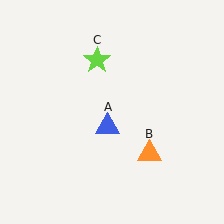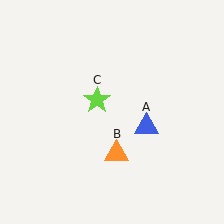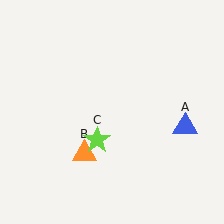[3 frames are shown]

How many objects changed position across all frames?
3 objects changed position: blue triangle (object A), orange triangle (object B), lime star (object C).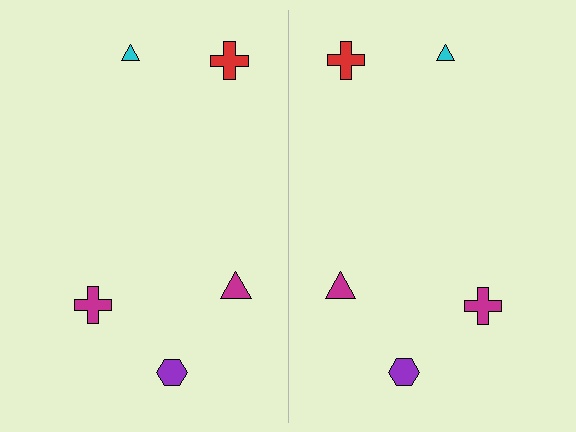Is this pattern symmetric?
Yes, this pattern has bilateral (reflection) symmetry.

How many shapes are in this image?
There are 10 shapes in this image.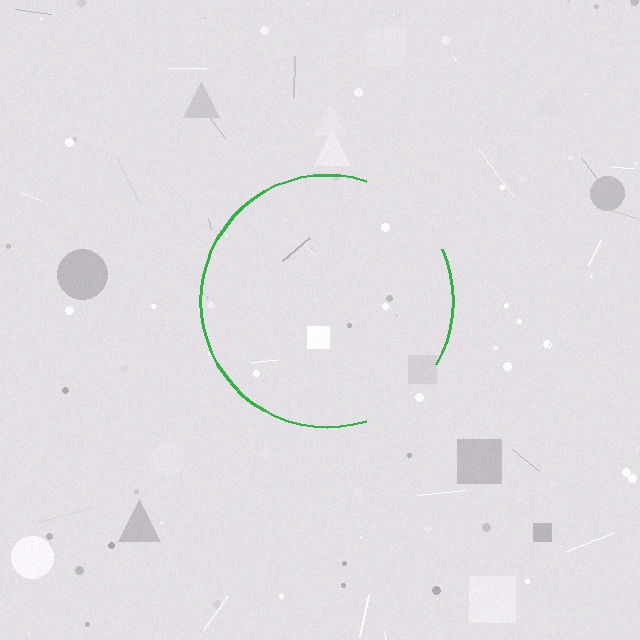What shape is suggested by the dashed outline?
The dashed outline suggests a circle.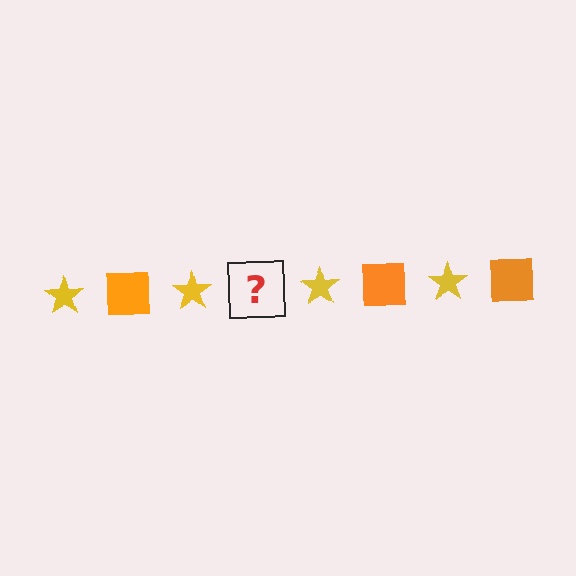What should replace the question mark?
The question mark should be replaced with an orange square.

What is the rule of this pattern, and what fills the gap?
The rule is that the pattern alternates between yellow star and orange square. The gap should be filled with an orange square.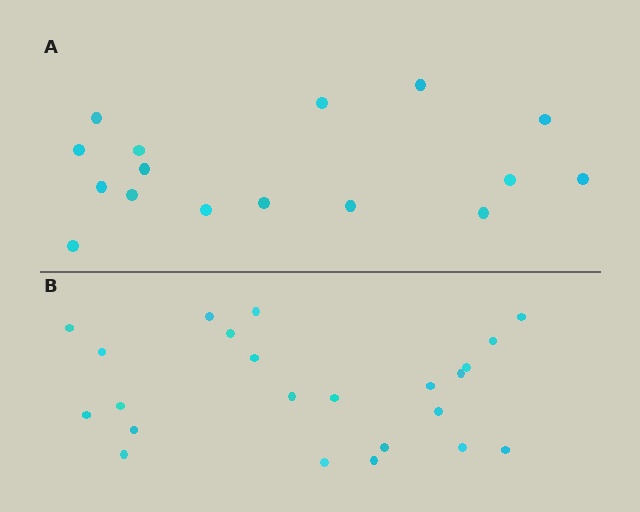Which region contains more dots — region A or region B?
Region B (the bottom region) has more dots.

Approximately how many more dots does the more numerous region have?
Region B has roughly 8 or so more dots than region A.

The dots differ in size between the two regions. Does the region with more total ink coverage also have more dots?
No. Region A has more total ink coverage because its dots are larger, but region B actually contains more individual dots. Total area can be misleading — the number of items is what matters here.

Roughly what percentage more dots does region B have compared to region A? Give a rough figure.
About 45% more.